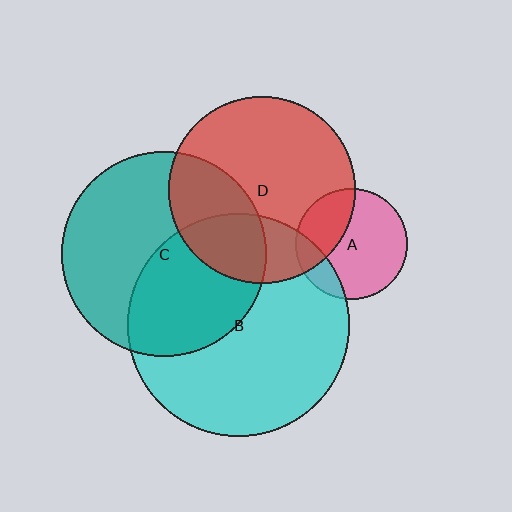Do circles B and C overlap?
Yes.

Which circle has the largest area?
Circle B (cyan).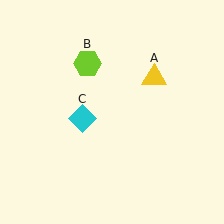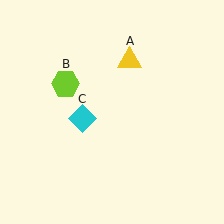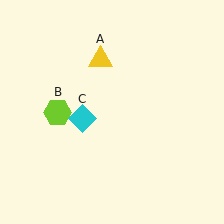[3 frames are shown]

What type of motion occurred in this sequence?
The yellow triangle (object A), lime hexagon (object B) rotated counterclockwise around the center of the scene.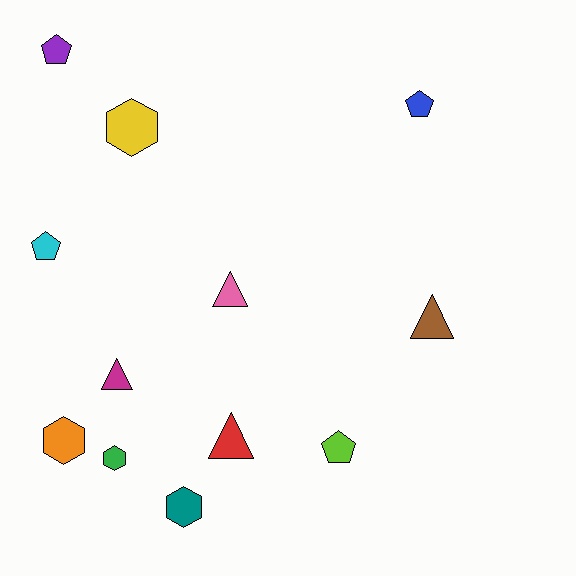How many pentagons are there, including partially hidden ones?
There are 4 pentagons.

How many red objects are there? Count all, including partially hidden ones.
There is 1 red object.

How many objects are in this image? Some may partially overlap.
There are 12 objects.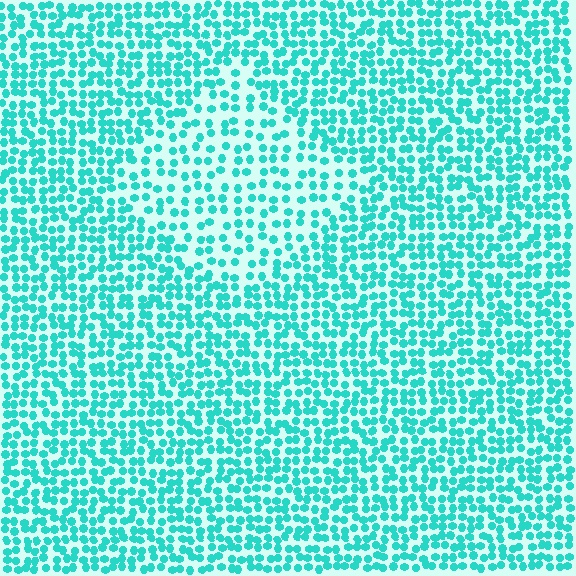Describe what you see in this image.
The image contains small cyan elements arranged at two different densities. A diamond-shaped region is visible where the elements are less densely packed than the surrounding area.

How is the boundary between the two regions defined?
The boundary is defined by a change in element density (approximately 1.7x ratio). All elements are the same color, size, and shape.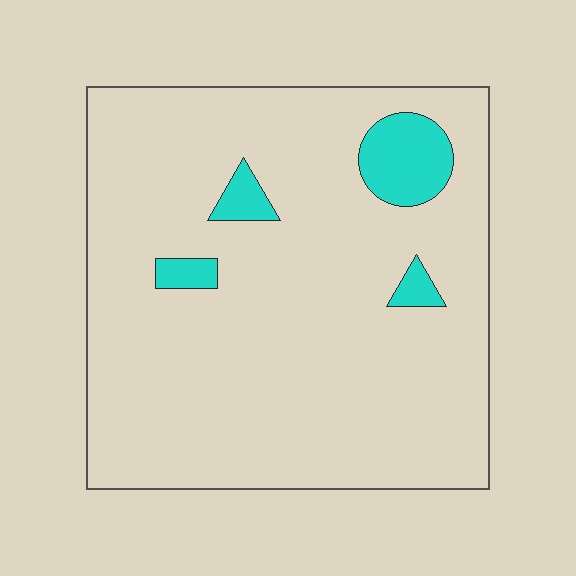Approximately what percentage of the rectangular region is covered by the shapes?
Approximately 10%.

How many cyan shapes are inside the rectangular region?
4.